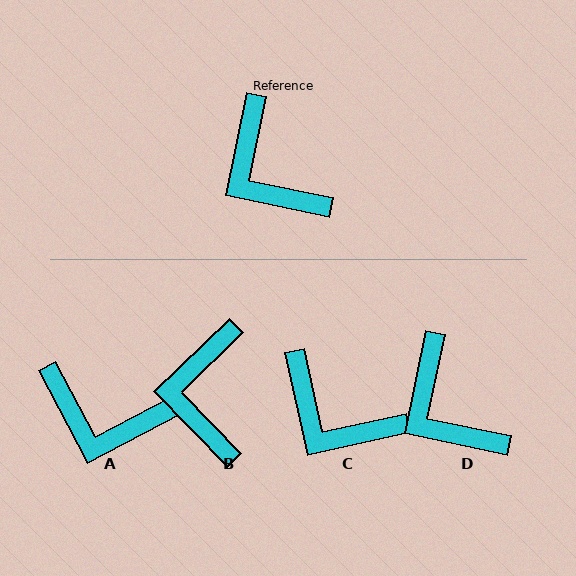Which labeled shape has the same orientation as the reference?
D.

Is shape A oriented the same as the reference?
No, it is off by about 40 degrees.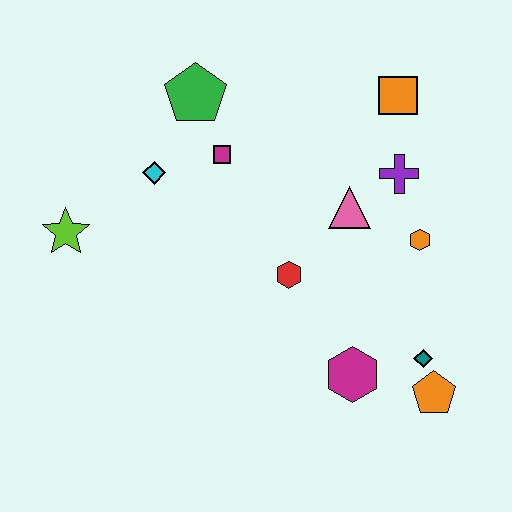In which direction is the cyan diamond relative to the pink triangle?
The cyan diamond is to the left of the pink triangle.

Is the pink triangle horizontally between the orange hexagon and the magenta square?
Yes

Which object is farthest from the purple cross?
The lime star is farthest from the purple cross.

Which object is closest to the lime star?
The cyan diamond is closest to the lime star.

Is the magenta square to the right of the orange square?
No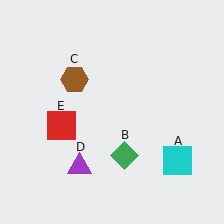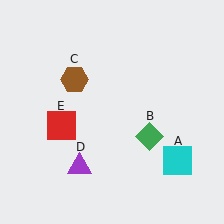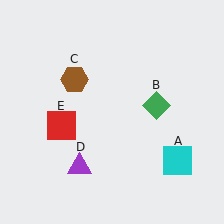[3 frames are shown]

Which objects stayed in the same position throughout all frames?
Cyan square (object A) and brown hexagon (object C) and purple triangle (object D) and red square (object E) remained stationary.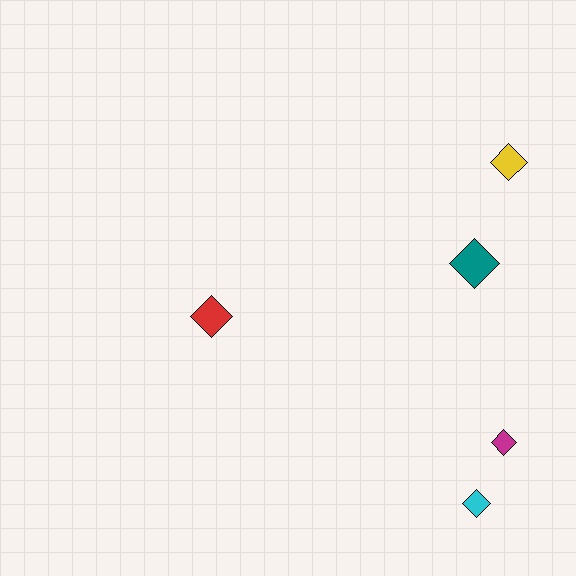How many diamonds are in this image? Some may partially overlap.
There are 5 diamonds.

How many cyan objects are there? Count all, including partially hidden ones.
There is 1 cyan object.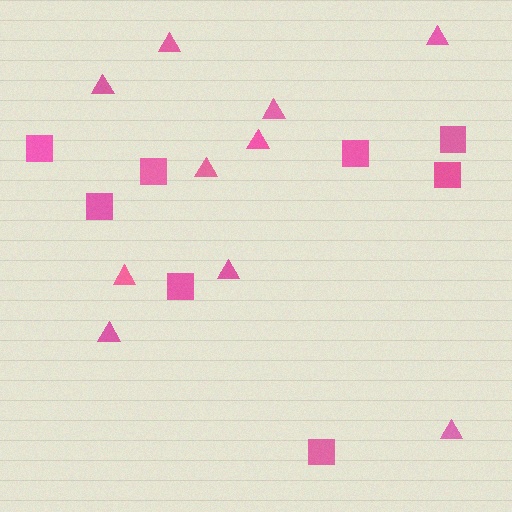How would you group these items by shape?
There are 2 groups: one group of triangles (10) and one group of squares (8).